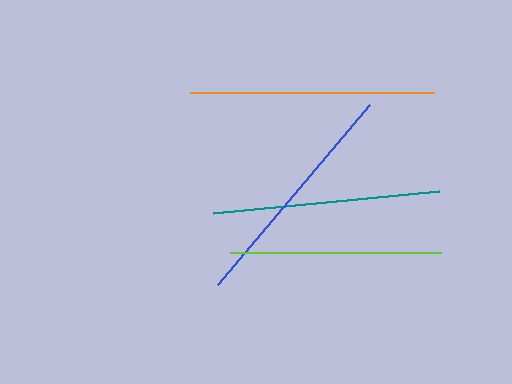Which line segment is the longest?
The orange line is the longest at approximately 243 pixels.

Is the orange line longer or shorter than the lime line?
The orange line is longer than the lime line.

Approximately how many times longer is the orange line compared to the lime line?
The orange line is approximately 1.2 times the length of the lime line.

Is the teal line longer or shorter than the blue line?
The blue line is longer than the teal line.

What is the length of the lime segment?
The lime segment is approximately 210 pixels long.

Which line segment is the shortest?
The lime line is the shortest at approximately 210 pixels.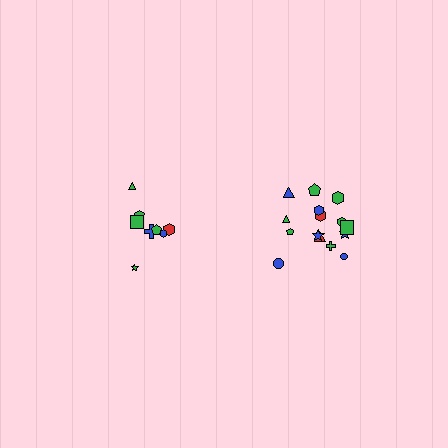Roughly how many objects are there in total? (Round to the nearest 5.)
Roughly 25 objects in total.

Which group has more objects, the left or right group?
The right group.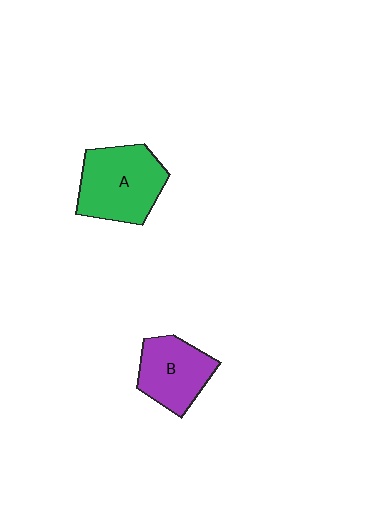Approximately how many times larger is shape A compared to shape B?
Approximately 1.3 times.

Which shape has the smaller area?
Shape B (purple).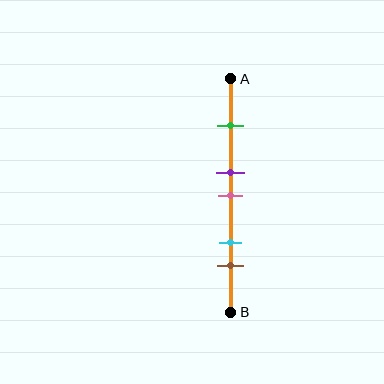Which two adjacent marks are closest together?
The purple and pink marks are the closest adjacent pair.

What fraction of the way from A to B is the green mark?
The green mark is approximately 20% (0.2) of the way from A to B.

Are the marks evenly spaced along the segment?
No, the marks are not evenly spaced.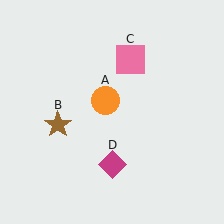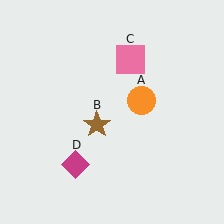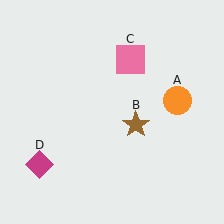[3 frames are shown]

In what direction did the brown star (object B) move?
The brown star (object B) moved right.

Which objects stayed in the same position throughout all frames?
Pink square (object C) remained stationary.